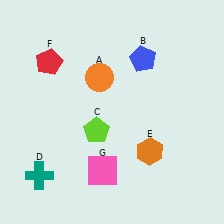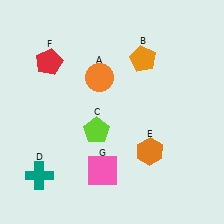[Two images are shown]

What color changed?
The pentagon (B) changed from blue in Image 1 to orange in Image 2.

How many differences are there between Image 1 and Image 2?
There is 1 difference between the two images.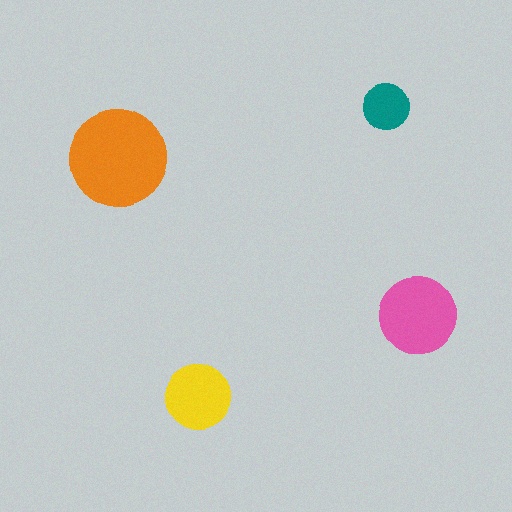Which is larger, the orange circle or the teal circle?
The orange one.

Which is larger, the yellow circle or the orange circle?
The orange one.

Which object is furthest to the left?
The orange circle is leftmost.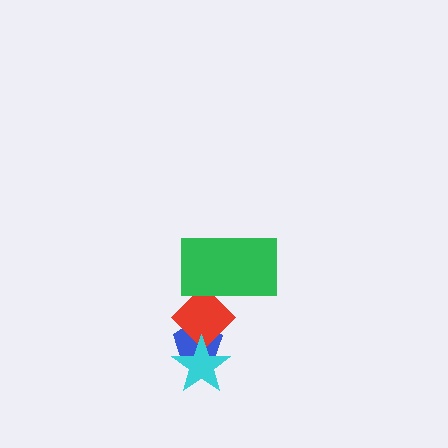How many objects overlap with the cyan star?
2 objects overlap with the cyan star.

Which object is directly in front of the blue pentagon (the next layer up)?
The red diamond is directly in front of the blue pentagon.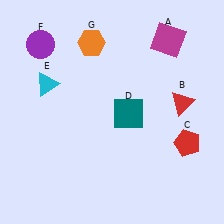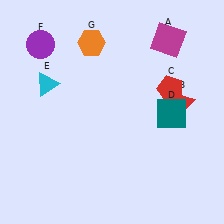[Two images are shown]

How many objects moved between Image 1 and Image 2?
2 objects moved between the two images.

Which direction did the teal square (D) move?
The teal square (D) moved right.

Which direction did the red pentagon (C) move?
The red pentagon (C) moved up.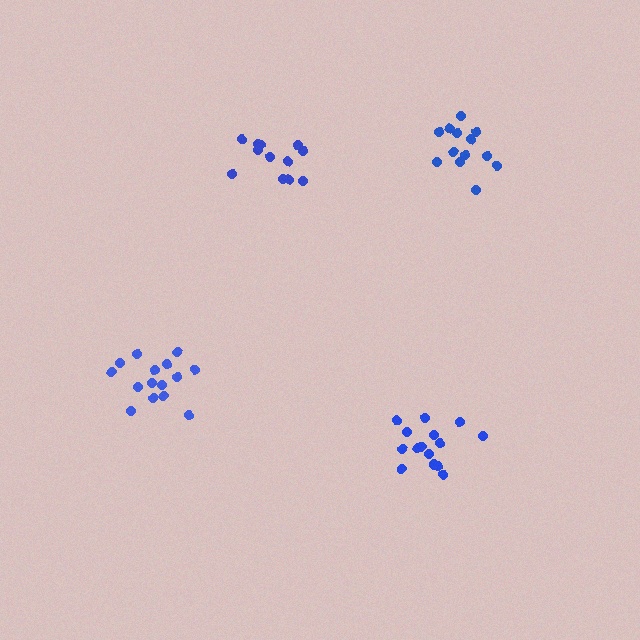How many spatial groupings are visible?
There are 4 spatial groupings.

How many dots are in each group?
Group 1: 13 dots, Group 2: 16 dots, Group 3: 15 dots, Group 4: 13 dots (57 total).